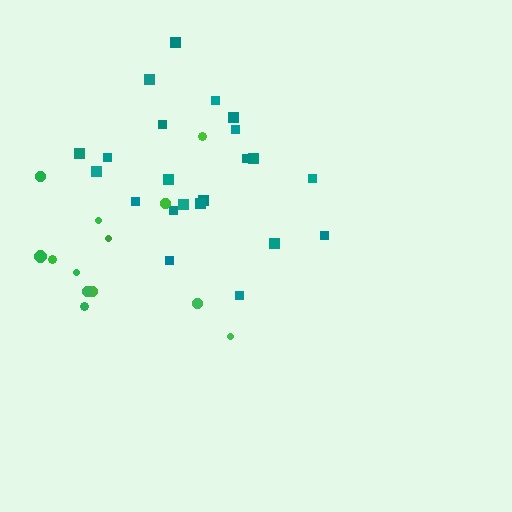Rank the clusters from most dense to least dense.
teal, green.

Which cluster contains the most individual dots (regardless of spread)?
Teal (22).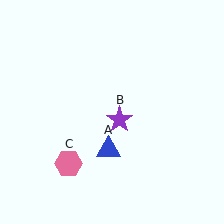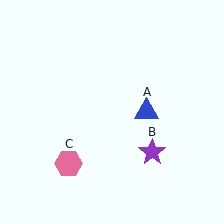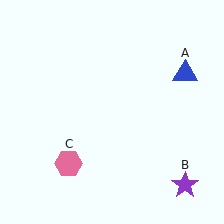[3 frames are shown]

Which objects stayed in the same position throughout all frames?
Pink hexagon (object C) remained stationary.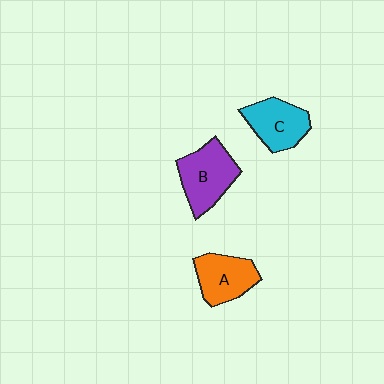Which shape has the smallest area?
Shape A (orange).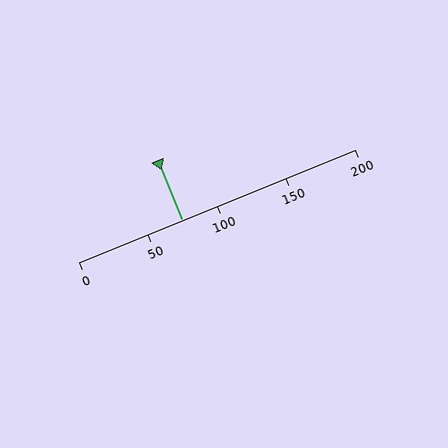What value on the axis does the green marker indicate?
The marker indicates approximately 75.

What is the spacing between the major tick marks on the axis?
The major ticks are spaced 50 apart.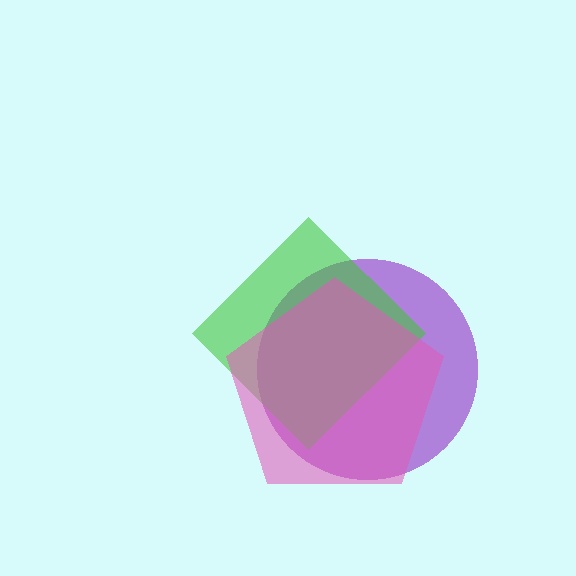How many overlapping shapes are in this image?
There are 3 overlapping shapes in the image.